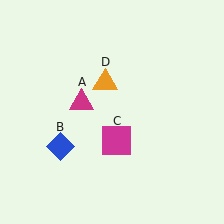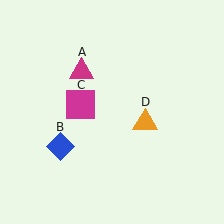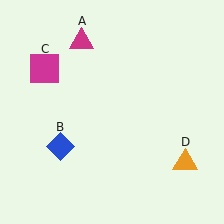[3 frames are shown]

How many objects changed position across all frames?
3 objects changed position: magenta triangle (object A), magenta square (object C), orange triangle (object D).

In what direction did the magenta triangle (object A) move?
The magenta triangle (object A) moved up.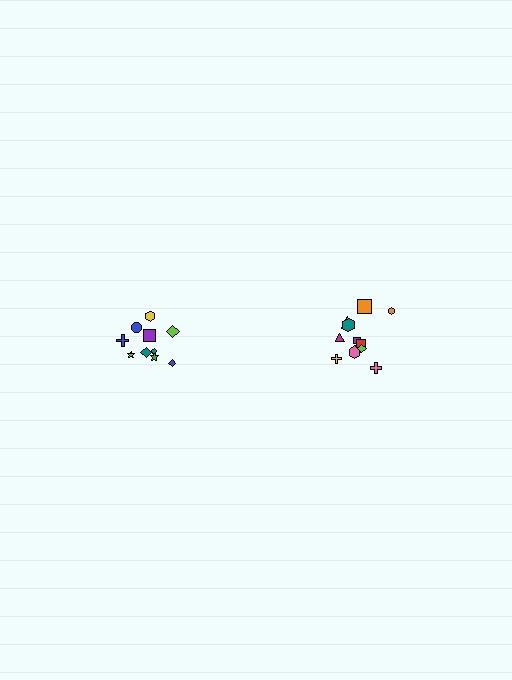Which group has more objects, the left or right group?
The right group.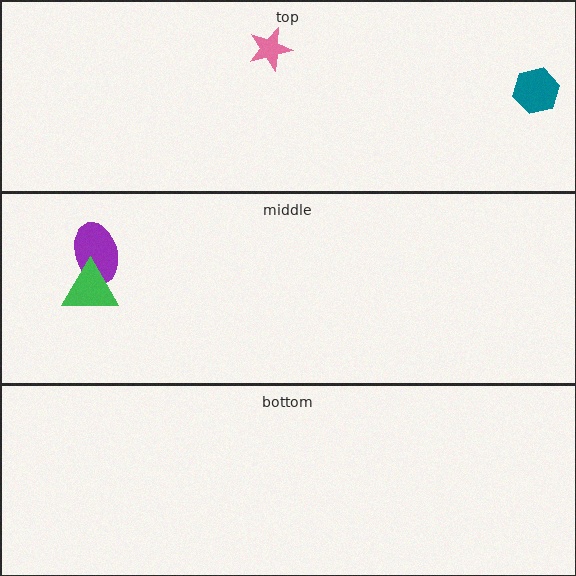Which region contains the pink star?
The top region.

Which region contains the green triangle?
The middle region.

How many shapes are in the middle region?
2.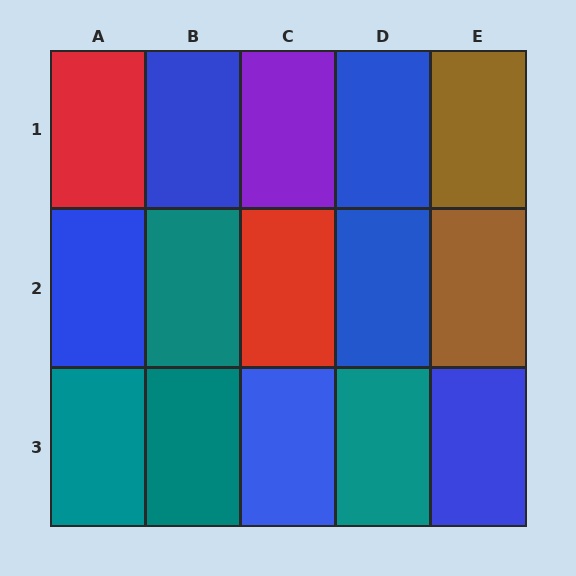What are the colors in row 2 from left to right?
Blue, teal, red, blue, brown.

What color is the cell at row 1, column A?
Red.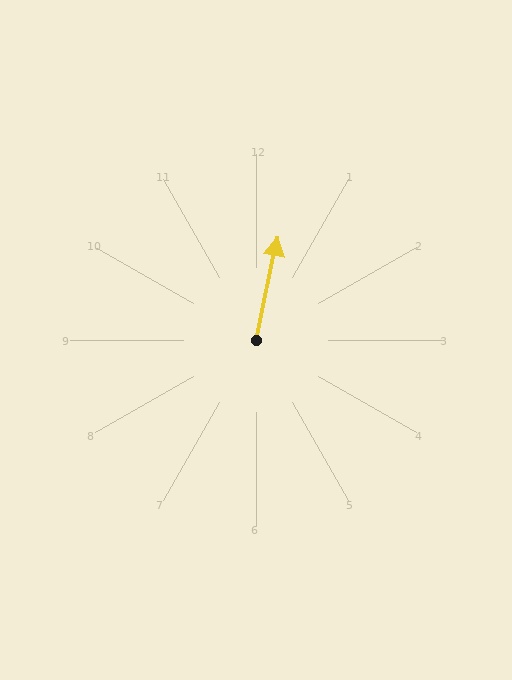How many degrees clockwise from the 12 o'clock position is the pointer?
Approximately 12 degrees.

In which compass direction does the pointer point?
North.